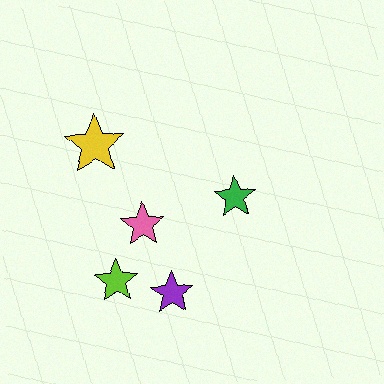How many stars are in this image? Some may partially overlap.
There are 5 stars.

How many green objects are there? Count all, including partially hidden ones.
There is 1 green object.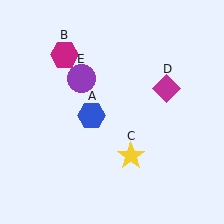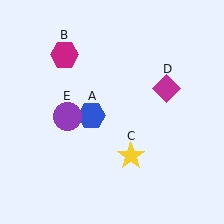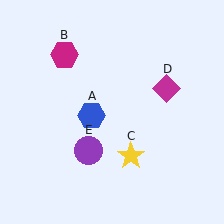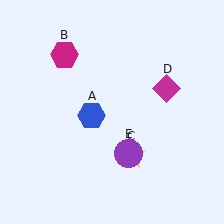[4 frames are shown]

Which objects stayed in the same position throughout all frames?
Blue hexagon (object A) and magenta hexagon (object B) and yellow star (object C) and magenta diamond (object D) remained stationary.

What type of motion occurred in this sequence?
The purple circle (object E) rotated counterclockwise around the center of the scene.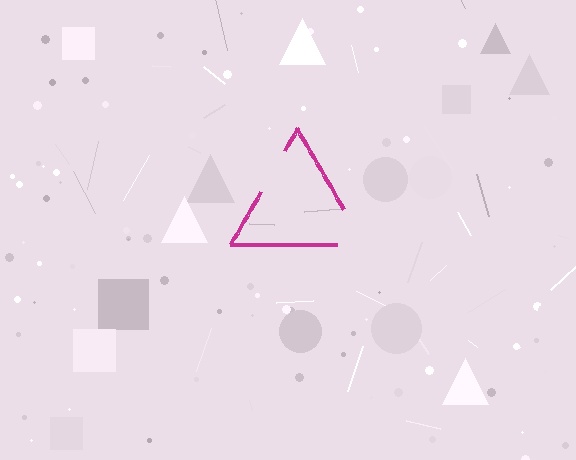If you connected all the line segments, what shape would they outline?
They would outline a triangle.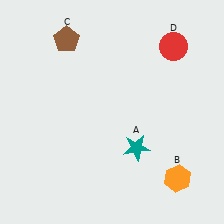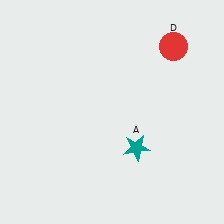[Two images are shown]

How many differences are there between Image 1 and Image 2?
There are 2 differences between the two images.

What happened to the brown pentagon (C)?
The brown pentagon (C) was removed in Image 2. It was in the top-left area of Image 1.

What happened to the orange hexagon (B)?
The orange hexagon (B) was removed in Image 2. It was in the bottom-right area of Image 1.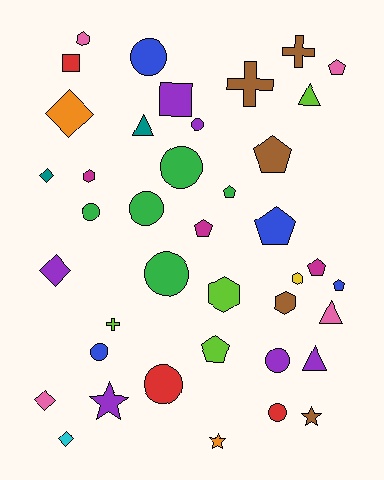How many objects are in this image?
There are 40 objects.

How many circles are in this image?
There are 10 circles.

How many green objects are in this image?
There are 5 green objects.